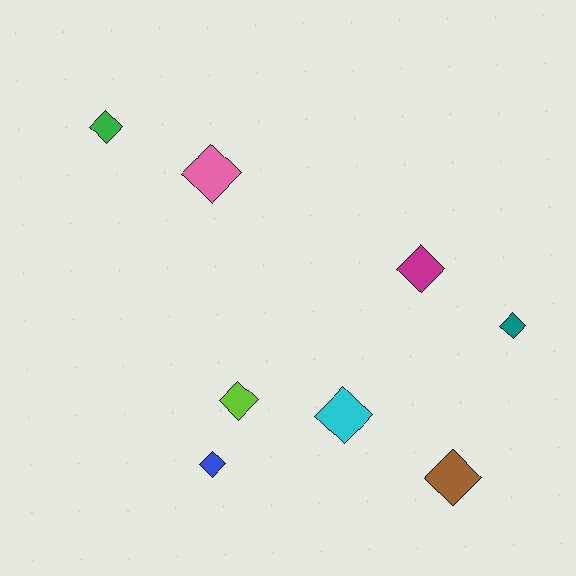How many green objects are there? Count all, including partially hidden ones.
There is 1 green object.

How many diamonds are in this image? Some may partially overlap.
There are 8 diamonds.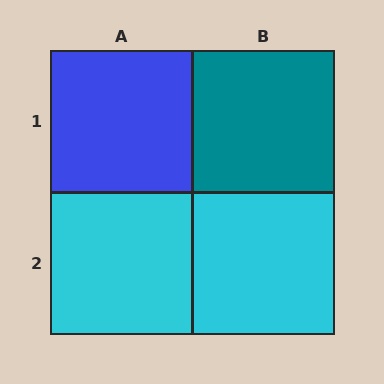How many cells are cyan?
2 cells are cyan.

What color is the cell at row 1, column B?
Teal.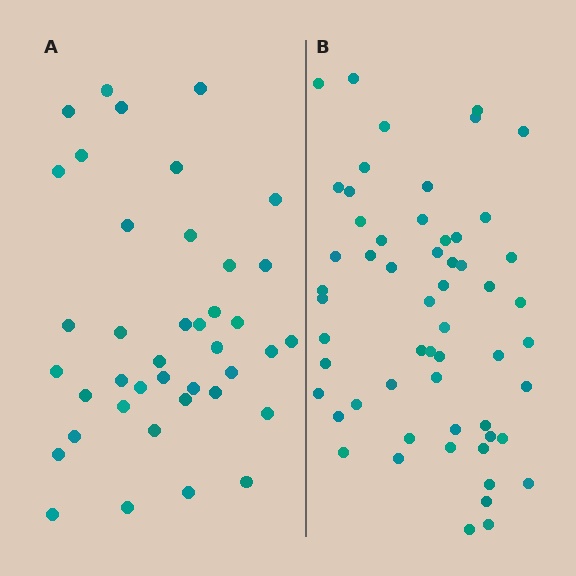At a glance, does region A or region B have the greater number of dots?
Region B (the right region) has more dots.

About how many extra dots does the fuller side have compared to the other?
Region B has approximately 15 more dots than region A.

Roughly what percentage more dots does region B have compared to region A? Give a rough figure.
About 40% more.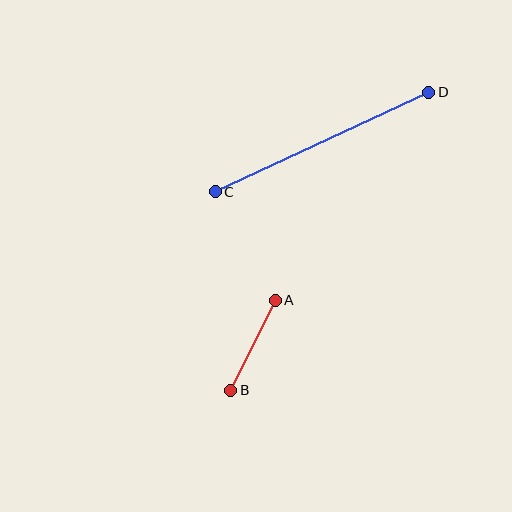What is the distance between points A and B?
The distance is approximately 100 pixels.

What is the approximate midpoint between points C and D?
The midpoint is at approximately (322, 142) pixels.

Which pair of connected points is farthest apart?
Points C and D are farthest apart.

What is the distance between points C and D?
The distance is approximately 235 pixels.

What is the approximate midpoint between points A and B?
The midpoint is at approximately (253, 345) pixels.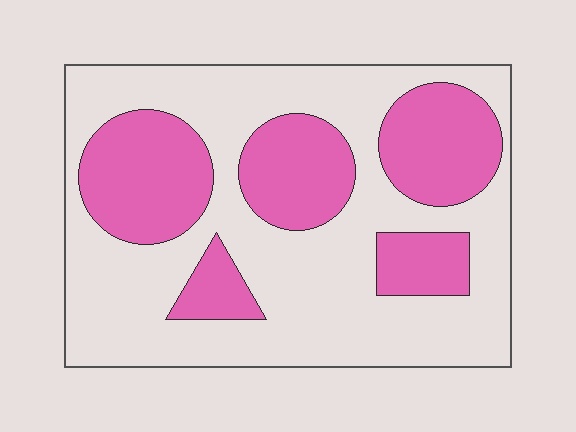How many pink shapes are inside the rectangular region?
5.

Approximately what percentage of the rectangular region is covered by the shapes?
Approximately 35%.